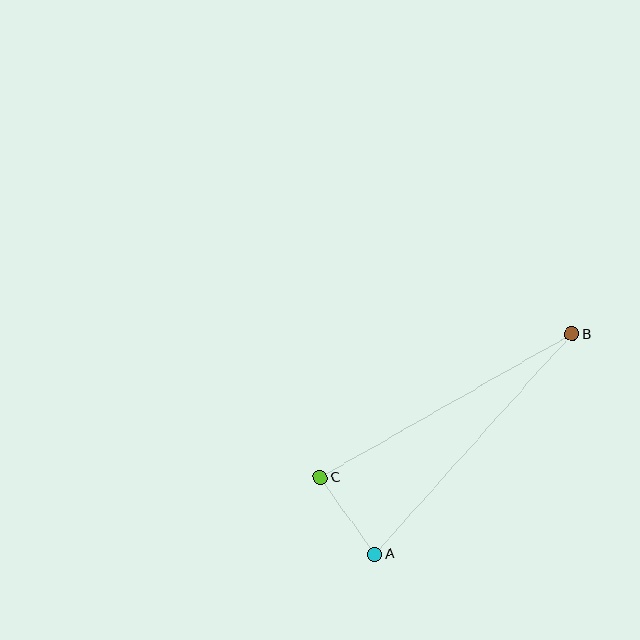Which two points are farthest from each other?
Points A and B are farthest from each other.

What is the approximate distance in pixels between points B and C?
The distance between B and C is approximately 290 pixels.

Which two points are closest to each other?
Points A and C are closest to each other.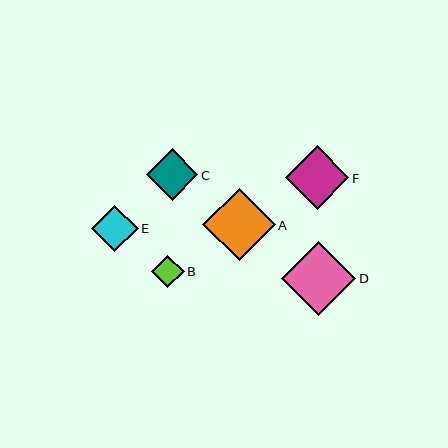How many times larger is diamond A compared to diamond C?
Diamond A is approximately 1.4 times the size of diamond C.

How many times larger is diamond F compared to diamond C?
Diamond F is approximately 1.2 times the size of diamond C.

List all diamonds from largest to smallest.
From largest to smallest: D, A, F, C, E, B.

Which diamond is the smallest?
Diamond B is the smallest with a size of approximately 33 pixels.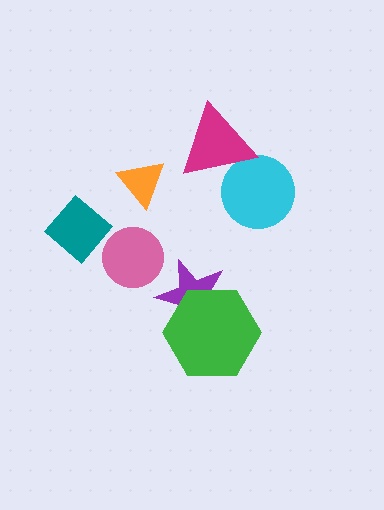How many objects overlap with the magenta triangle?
1 object overlaps with the magenta triangle.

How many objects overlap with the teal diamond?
0 objects overlap with the teal diamond.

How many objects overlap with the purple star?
1 object overlaps with the purple star.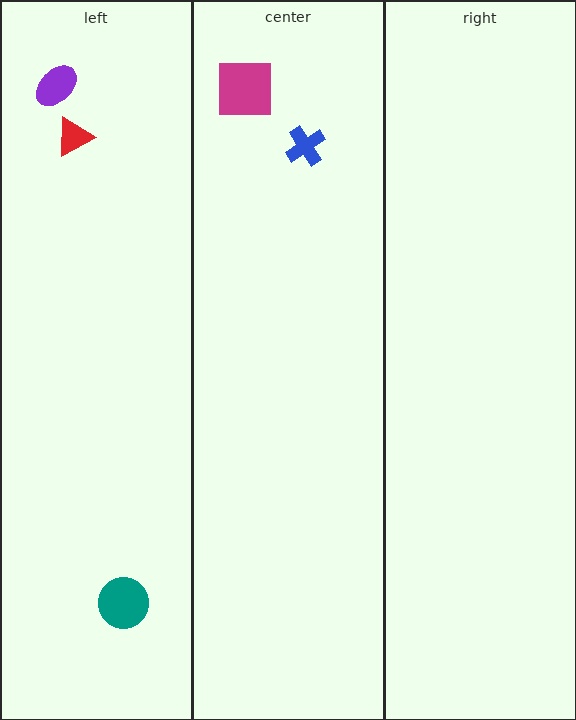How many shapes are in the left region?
3.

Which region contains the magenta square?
The center region.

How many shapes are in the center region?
2.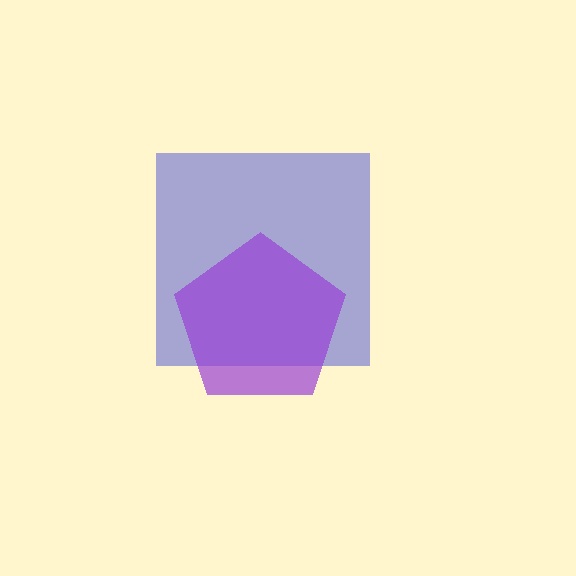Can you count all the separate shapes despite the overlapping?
Yes, there are 2 separate shapes.